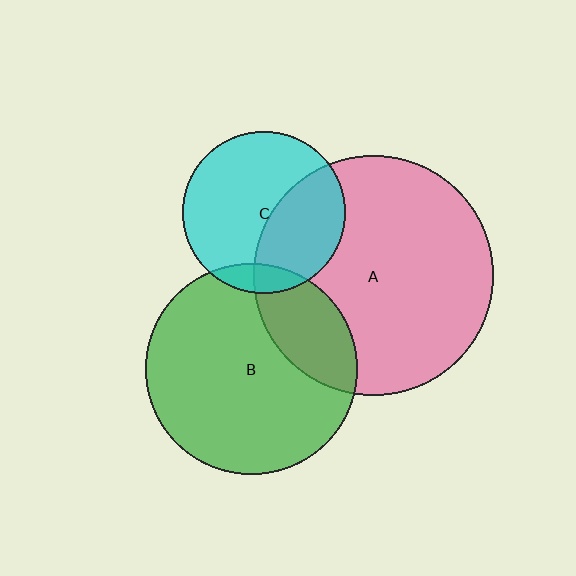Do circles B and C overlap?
Yes.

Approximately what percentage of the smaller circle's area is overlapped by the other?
Approximately 10%.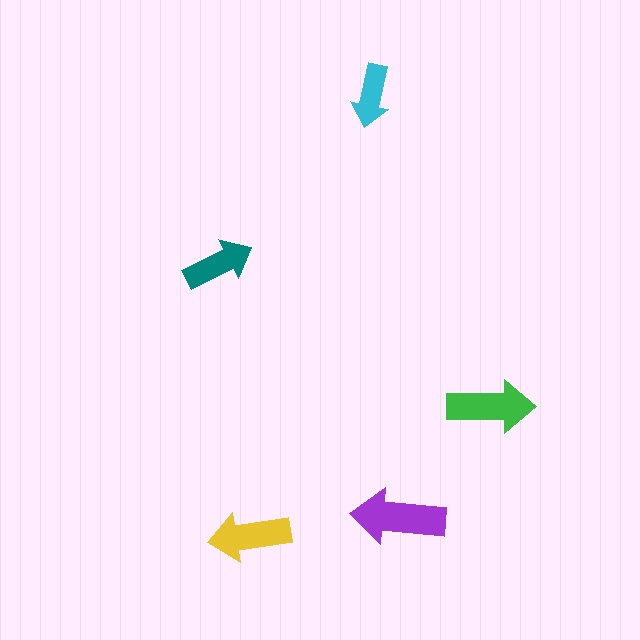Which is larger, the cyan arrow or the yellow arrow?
The yellow one.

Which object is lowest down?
The yellow arrow is bottommost.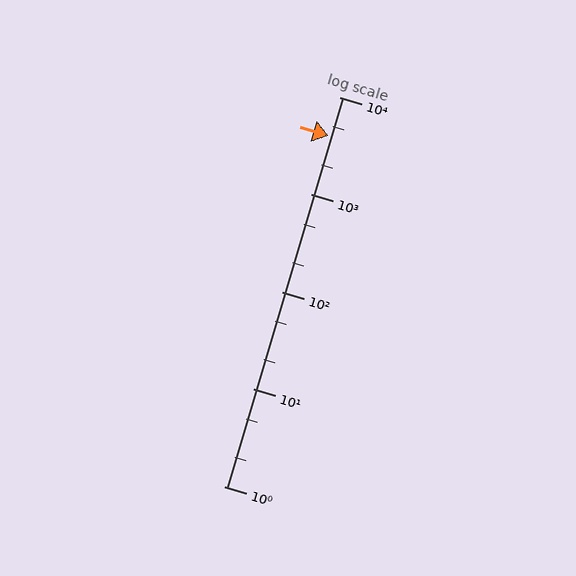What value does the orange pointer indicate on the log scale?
The pointer indicates approximately 4000.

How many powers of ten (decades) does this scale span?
The scale spans 4 decades, from 1 to 10000.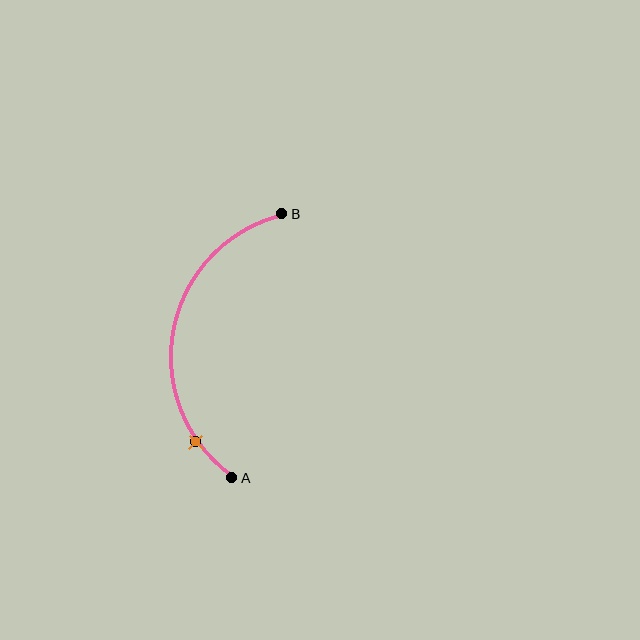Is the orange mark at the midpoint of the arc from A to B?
No. The orange mark lies on the arc but is closer to endpoint A. The arc midpoint would be at the point on the curve equidistant along the arc from both A and B.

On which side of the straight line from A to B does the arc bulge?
The arc bulges to the left of the straight line connecting A and B.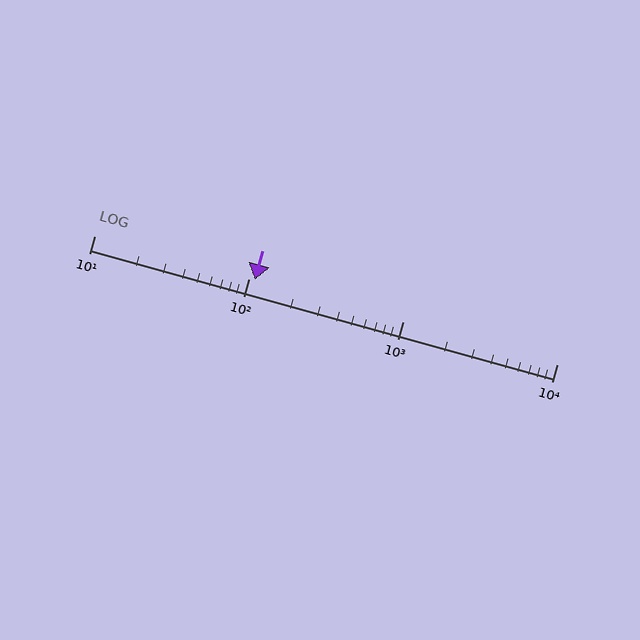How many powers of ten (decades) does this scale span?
The scale spans 3 decades, from 10 to 10000.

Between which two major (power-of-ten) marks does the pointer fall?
The pointer is between 100 and 1000.